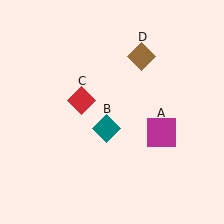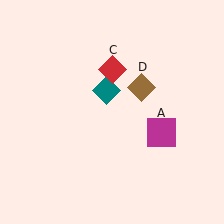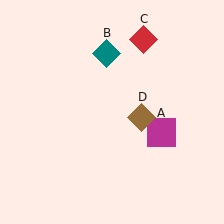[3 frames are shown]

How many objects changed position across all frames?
3 objects changed position: teal diamond (object B), red diamond (object C), brown diamond (object D).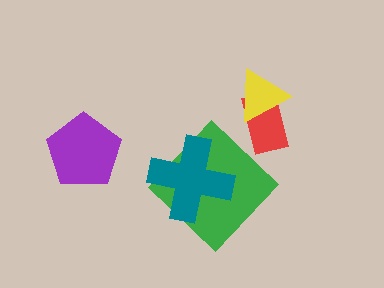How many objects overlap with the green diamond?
1 object overlaps with the green diamond.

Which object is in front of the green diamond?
The teal cross is in front of the green diamond.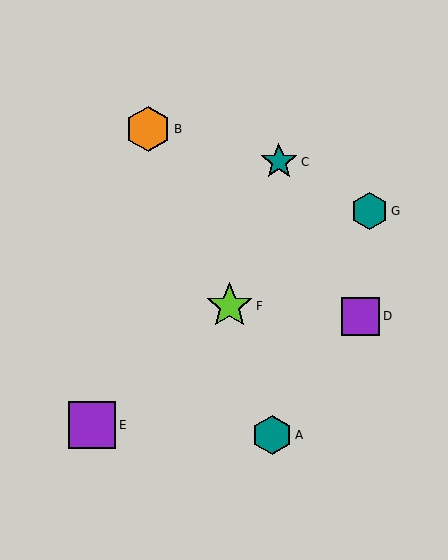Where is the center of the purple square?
The center of the purple square is at (92, 425).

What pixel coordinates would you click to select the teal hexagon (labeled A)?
Click at (272, 435) to select the teal hexagon A.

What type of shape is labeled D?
Shape D is a purple square.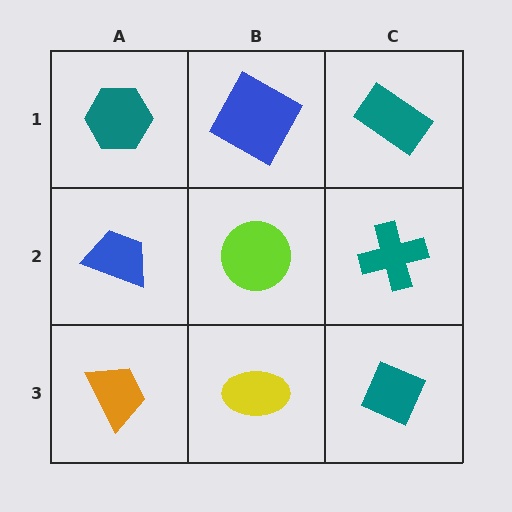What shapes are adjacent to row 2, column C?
A teal rectangle (row 1, column C), a teal diamond (row 3, column C), a lime circle (row 2, column B).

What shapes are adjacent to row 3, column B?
A lime circle (row 2, column B), an orange trapezoid (row 3, column A), a teal diamond (row 3, column C).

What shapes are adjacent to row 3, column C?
A teal cross (row 2, column C), a yellow ellipse (row 3, column B).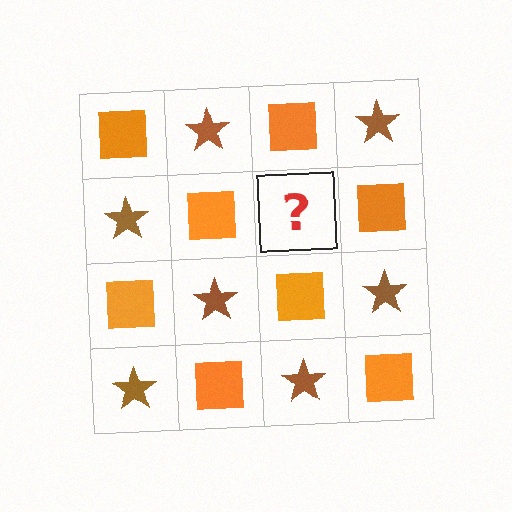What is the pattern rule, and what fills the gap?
The rule is that it alternates orange square and brown star in a checkerboard pattern. The gap should be filled with a brown star.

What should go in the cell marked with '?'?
The missing cell should contain a brown star.